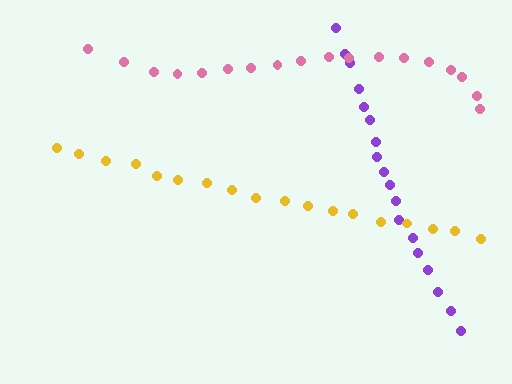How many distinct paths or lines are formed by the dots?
There are 3 distinct paths.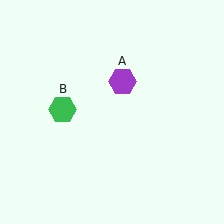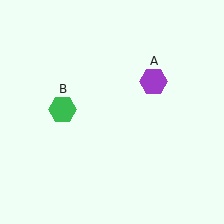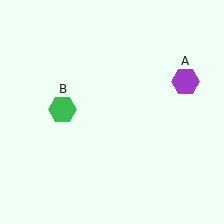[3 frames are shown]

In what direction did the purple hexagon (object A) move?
The purple hexagon (object A) moved right.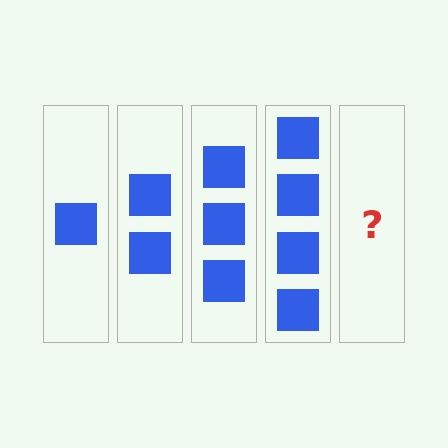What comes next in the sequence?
The next element should be 5 squares.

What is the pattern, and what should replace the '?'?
The pattern is that each step adds one more square. The '?' should be 5 squares.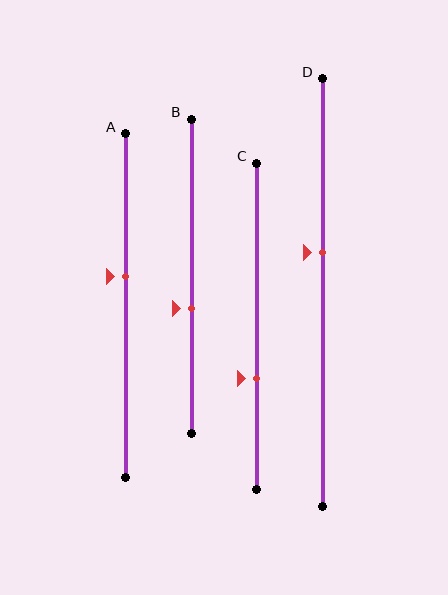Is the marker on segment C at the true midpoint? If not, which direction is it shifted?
No, the marker on segment C is shifted downward by about 16% of the segment length.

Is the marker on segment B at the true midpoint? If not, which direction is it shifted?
No, the marker on segment B is shifted downward by about 10% of the segment length.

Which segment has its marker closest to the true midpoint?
Segment A has its marker closest to the true midpoint.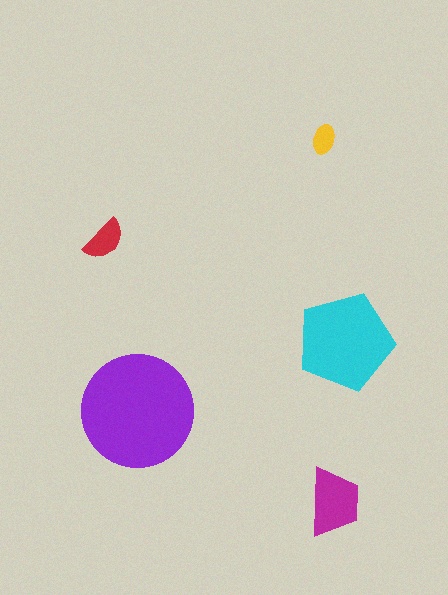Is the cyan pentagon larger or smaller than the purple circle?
Smaller.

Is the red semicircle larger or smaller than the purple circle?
Smaller.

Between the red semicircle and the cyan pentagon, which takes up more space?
The cyan pentagon.